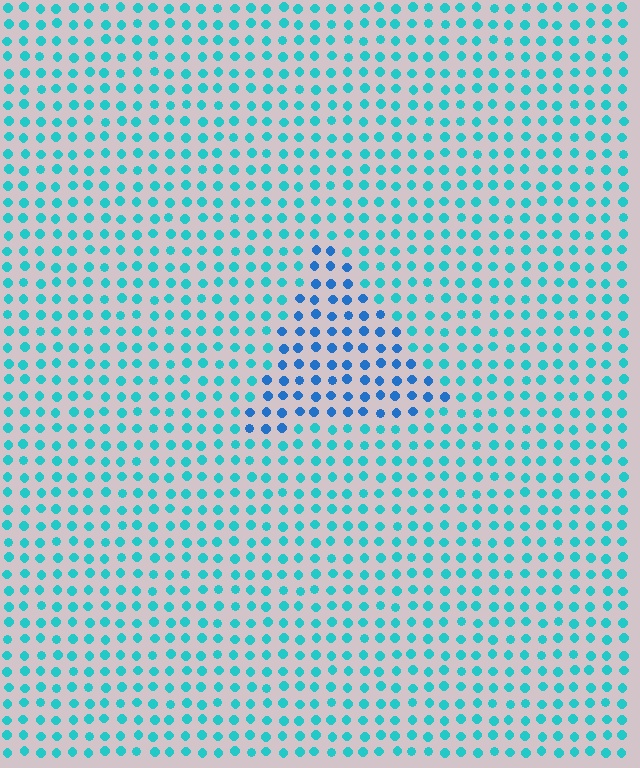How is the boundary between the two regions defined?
The boundary is defined purely by a slight shift in hue (about 32 degrees). Spacing, size, and orientation are identical on both sides.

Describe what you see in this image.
The image is filled with small cyan elements in a uniform arrangement. A triangle-shaped region is visible where the elements are tinted to a slightly different hue, forming a subtle color boundary.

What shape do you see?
I see a triangle.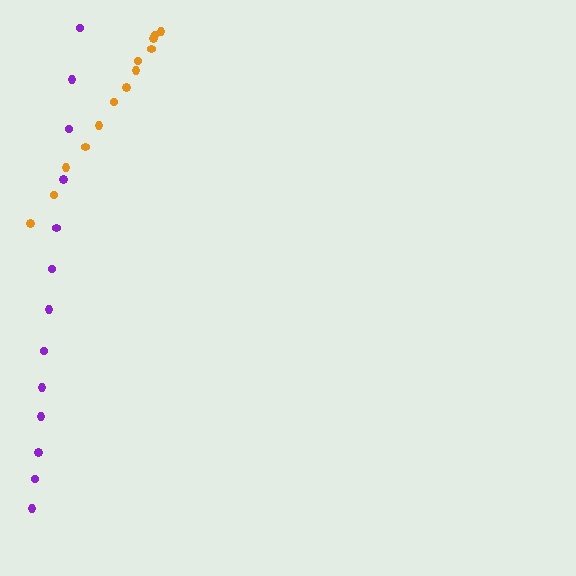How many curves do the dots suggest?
There are 2 distinct paths.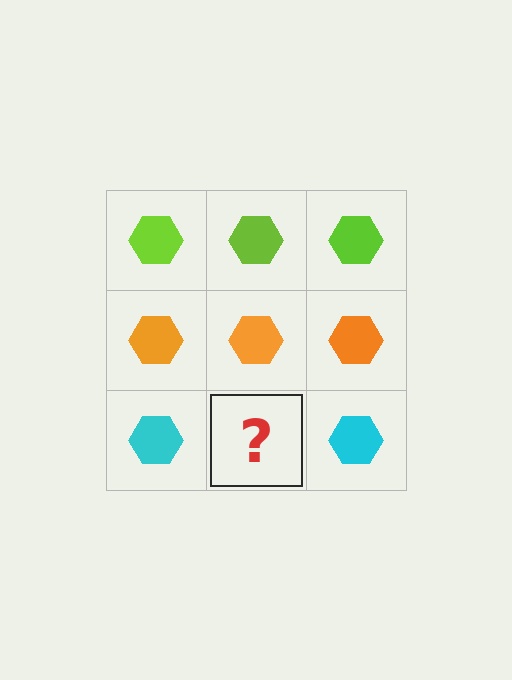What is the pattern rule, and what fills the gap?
The rule is that each row has a consistent color. The gap should be filled with a cyan hexagon.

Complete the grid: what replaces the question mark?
The question mark should be replaced with a cyan hexagon.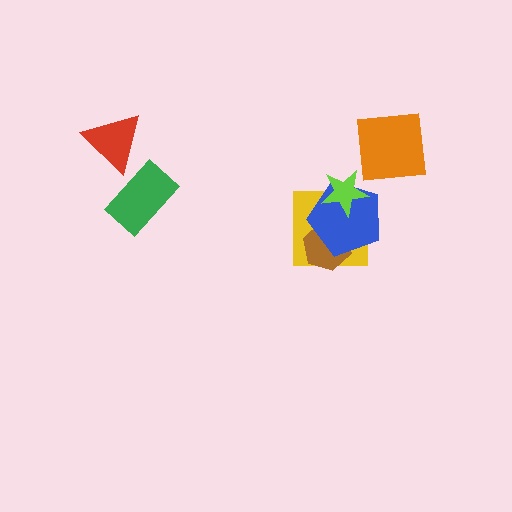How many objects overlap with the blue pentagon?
3 objects overlap with the blue pentagon.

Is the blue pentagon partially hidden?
Yes, it is partially covered by another shape.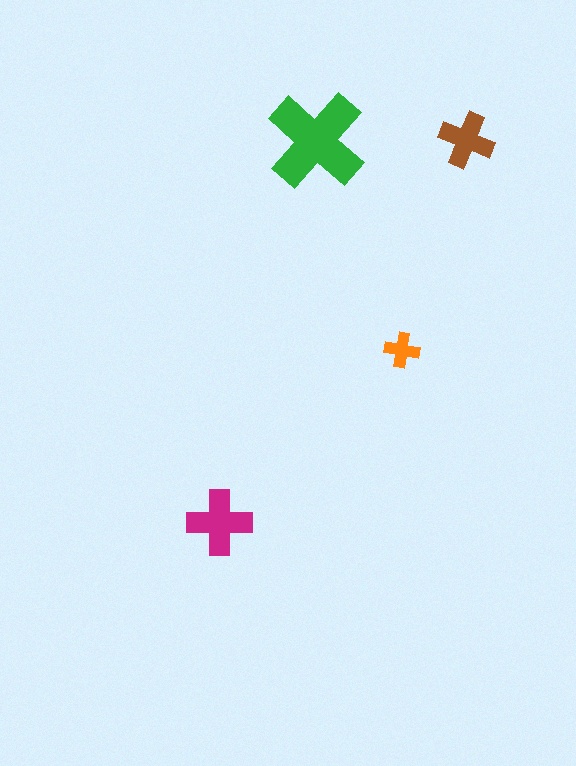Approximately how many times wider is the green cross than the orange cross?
About 3 times wider.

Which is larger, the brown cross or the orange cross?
The brown one.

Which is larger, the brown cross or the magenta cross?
The magenta one.